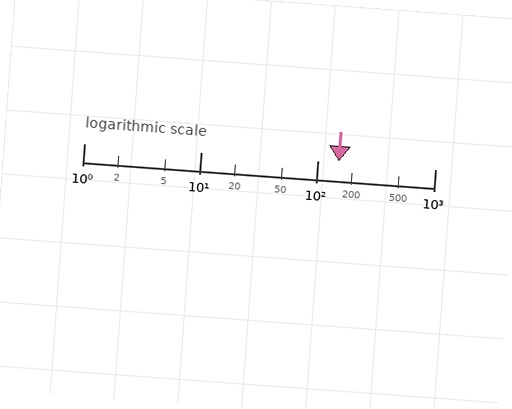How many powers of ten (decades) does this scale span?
The scale spans 3 decades, from 1 to 1000.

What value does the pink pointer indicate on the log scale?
The pointer indicates approximately 150.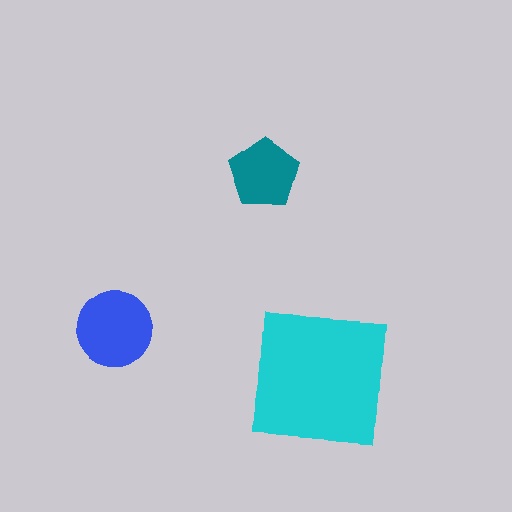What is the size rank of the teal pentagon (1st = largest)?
3rd.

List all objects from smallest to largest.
The teal pentagon, the blue circle, the cyan square.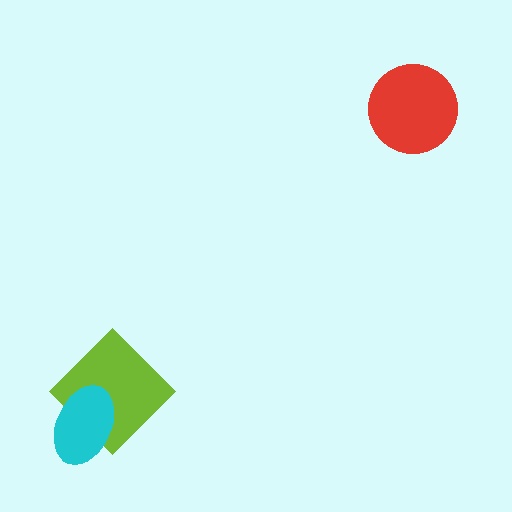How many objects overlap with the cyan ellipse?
1 object overlaps with the cyan ellipse.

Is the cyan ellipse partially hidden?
No, no other shape covers it.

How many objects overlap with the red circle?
0 objects overlap with the red circle.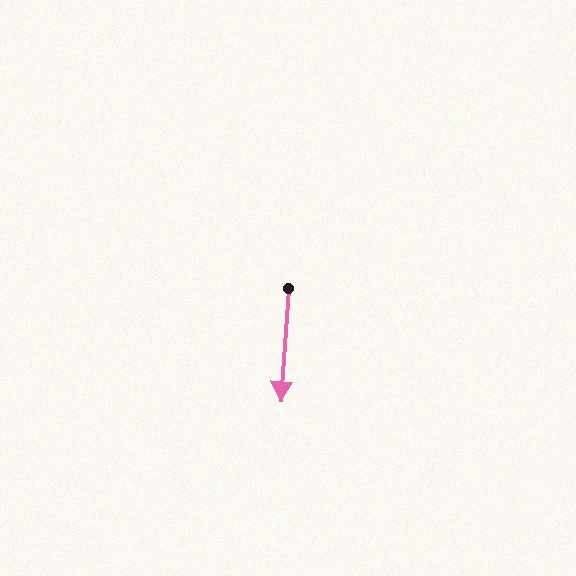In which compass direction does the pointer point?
South.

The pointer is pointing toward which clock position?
Roughly 6 o'clock.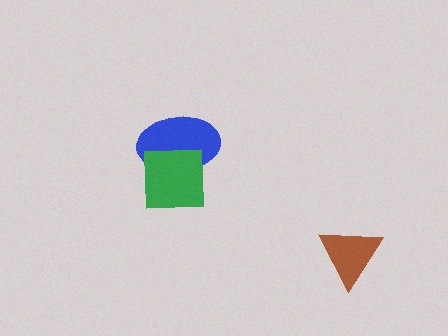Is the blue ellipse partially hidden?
Yes, it is partially covered by another shape.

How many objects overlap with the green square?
1 object overlaps with the green square.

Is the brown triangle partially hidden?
No, no other shape covers it.